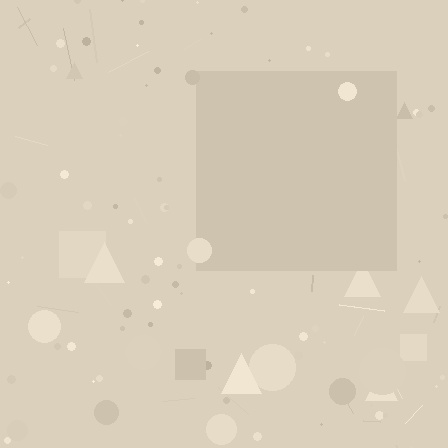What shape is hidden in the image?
A square is hidden in the image.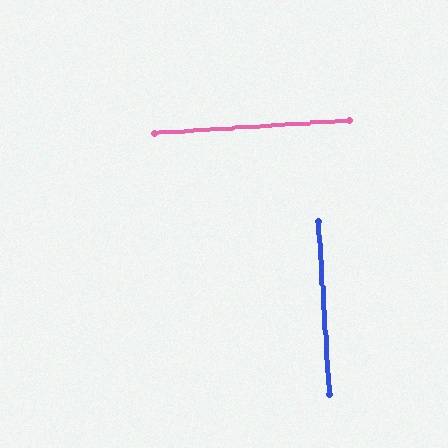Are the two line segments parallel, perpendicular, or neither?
Perpendicular — they meet at approximately 90°.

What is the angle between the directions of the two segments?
Approximately 90 degrees.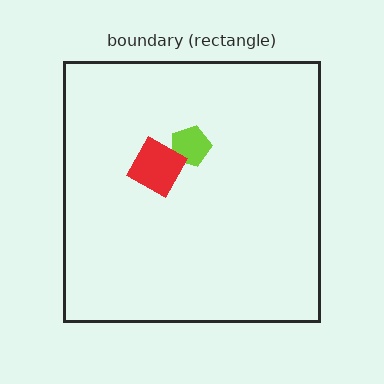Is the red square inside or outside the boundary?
Inside.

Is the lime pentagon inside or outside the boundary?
Inside.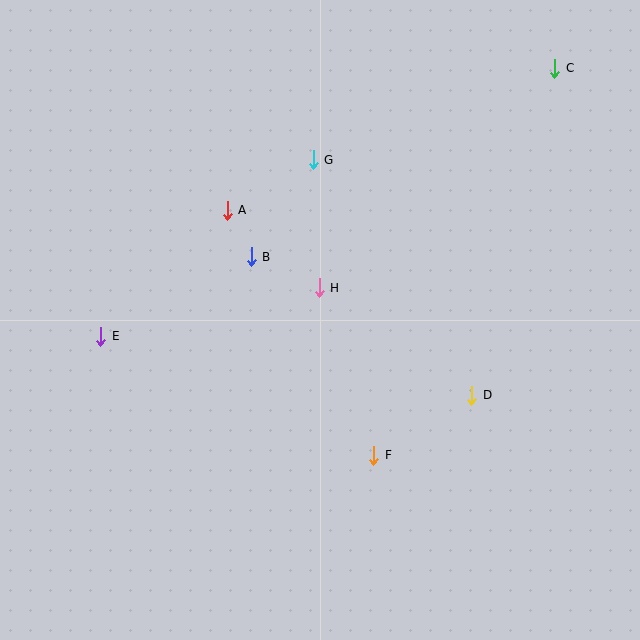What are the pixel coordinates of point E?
Point E is at (101, 336).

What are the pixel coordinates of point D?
Point D is at (472, 395).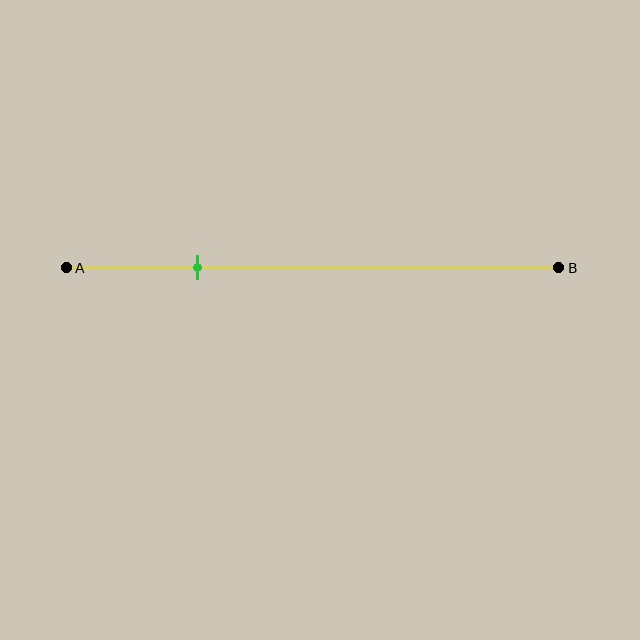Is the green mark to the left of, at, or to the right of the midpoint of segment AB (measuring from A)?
The green mark is to the left of the midpoint of segment AB.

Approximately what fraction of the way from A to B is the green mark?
The green mark is approximately 25% of the way from A to B.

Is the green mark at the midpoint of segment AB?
No, the mark is at about 25% from A, not at the 50% midpoint.